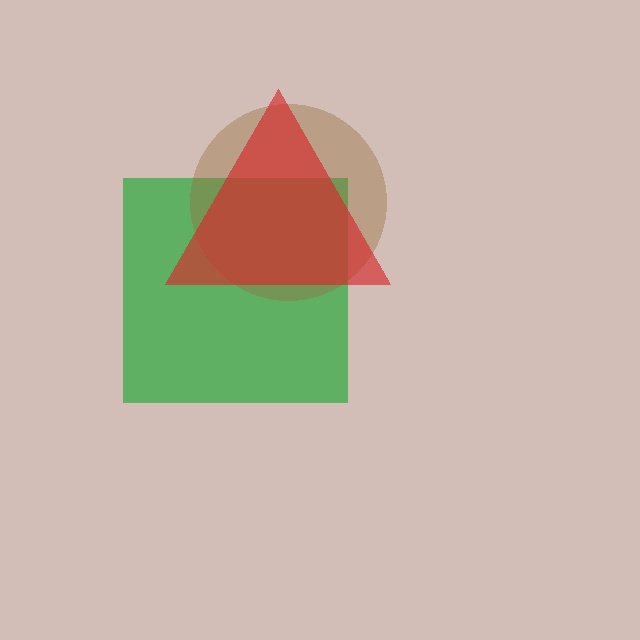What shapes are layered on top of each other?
The layered shapes are: a green square, a brown circle, a red triangle.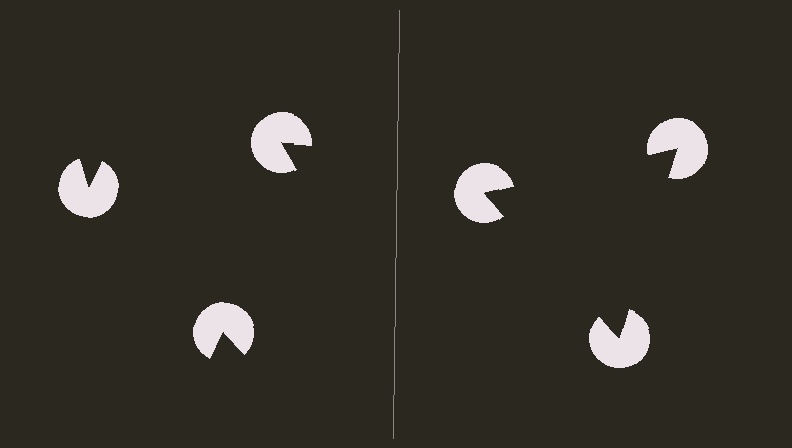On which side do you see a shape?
An illusory triangle appears on the right side. On the left side the wedge cuts are rotated, so no coherent shape forms.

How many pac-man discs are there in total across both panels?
6 — 3 on each side.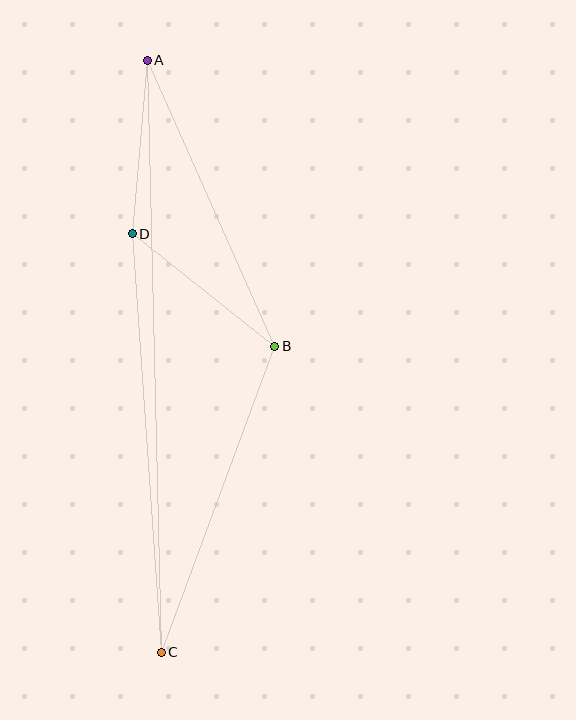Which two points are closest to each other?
Points A and D are closest to each other.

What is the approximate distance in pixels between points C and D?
The distance between C and D is approximately 419 pixels.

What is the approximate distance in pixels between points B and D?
The distance between B and D is approximately 182 pixels.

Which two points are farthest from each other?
Points A and C are farthest from each other.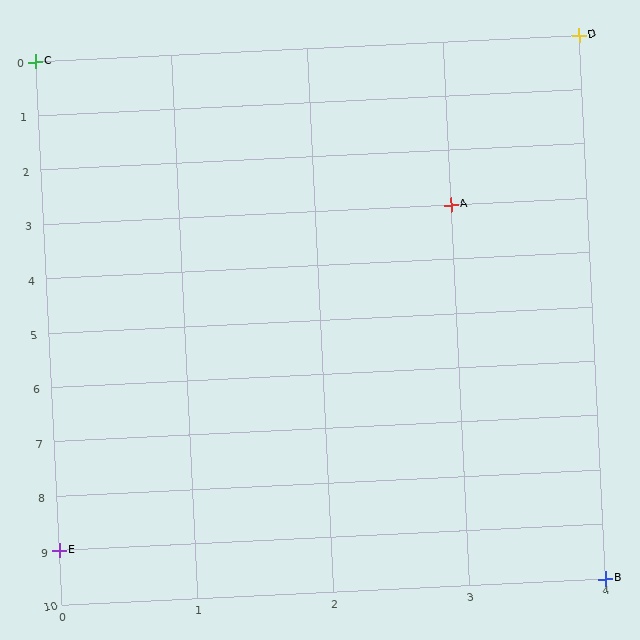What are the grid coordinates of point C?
Point C is at grid coordinates (0, 0).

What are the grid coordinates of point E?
Point E is at grid coordinates (0, 9).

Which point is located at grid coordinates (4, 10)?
Point B is at (4, 10).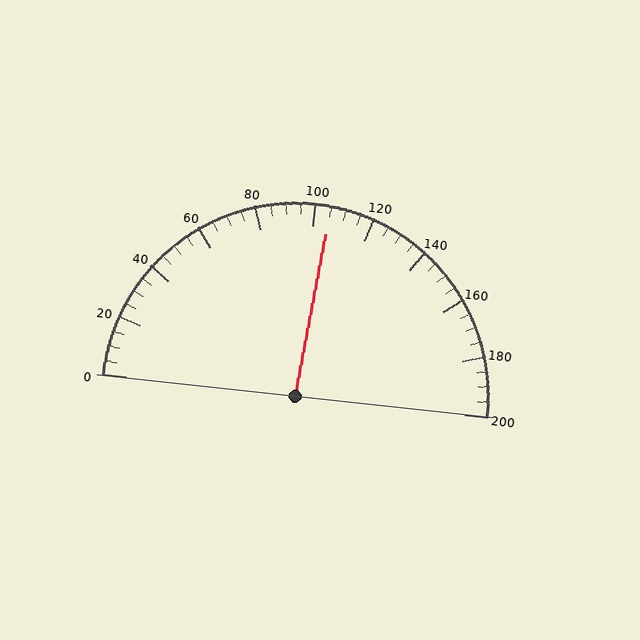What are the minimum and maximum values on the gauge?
The gauge ranges from 0 to 200.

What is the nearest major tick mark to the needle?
The nearest major tick mark is 100.